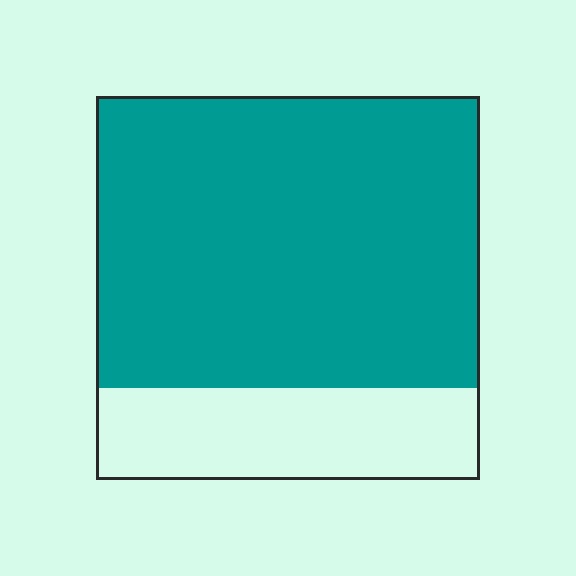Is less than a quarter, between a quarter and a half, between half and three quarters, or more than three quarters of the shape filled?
More than three quarters.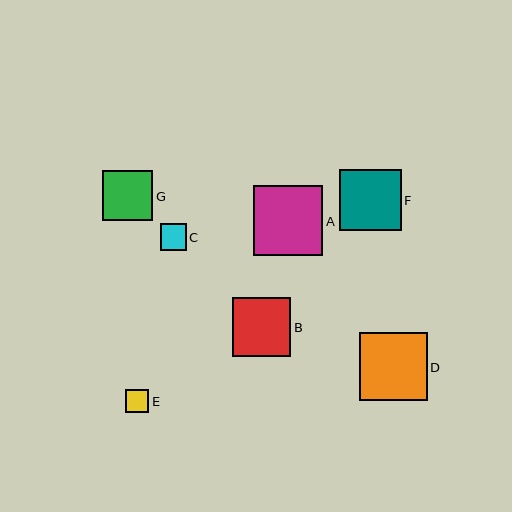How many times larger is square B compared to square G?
Square B is approximately 1.2 times the size of square G.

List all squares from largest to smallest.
From largest to smallest: A, D, F, B, G, C, E.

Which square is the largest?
Square A is the largest with a size of approximately 69 pixels.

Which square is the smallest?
Square E is the smallest with a size of approximately 23 pixels.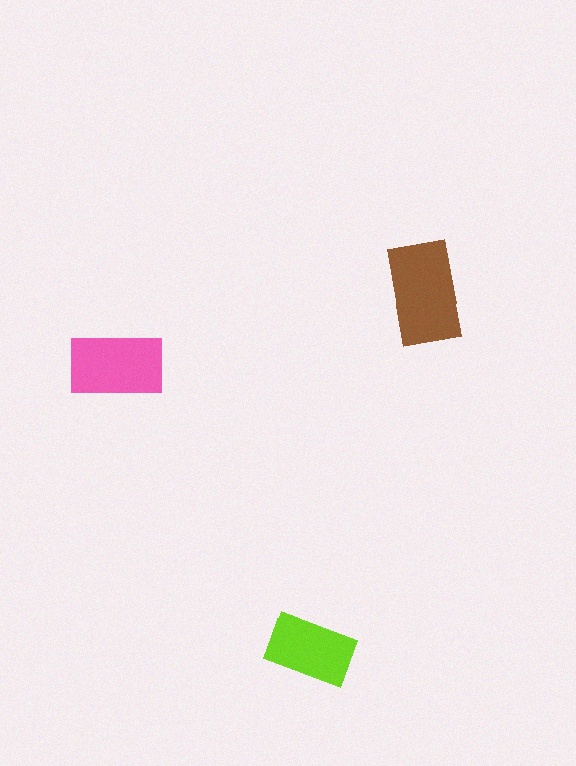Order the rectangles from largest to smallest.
the brown one, the pink one, the lime one.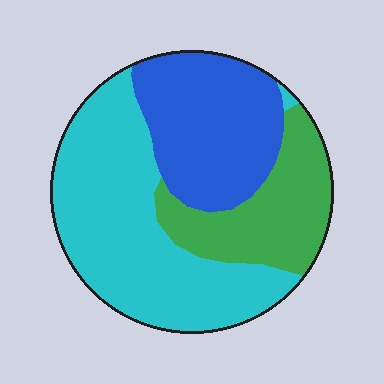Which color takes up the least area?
Green, at roughly 25%.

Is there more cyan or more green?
Cyan.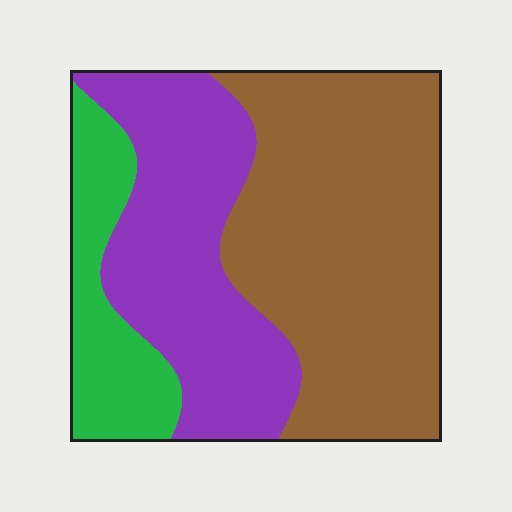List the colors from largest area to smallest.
From largest to smallest: brown, purple, green.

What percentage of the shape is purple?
Purple takes up about one third (1/3) of the shape.